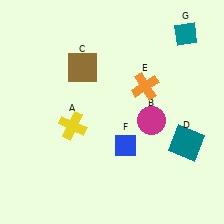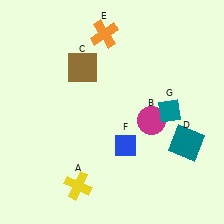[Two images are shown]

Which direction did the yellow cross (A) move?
The yellow cross (A) moved down.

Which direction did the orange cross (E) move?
The orange cross (E) moved up.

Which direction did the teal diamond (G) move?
The teal diamond (G) moved down.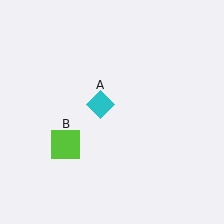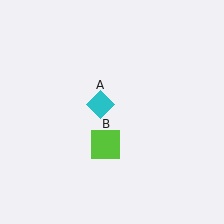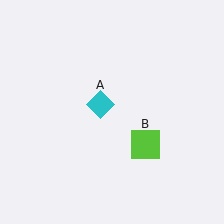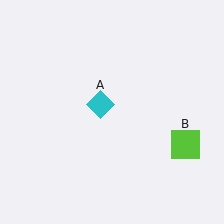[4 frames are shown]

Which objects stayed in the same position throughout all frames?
Cyan diamond (object A) remained stationary.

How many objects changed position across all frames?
1 object changed position: lime square (object B).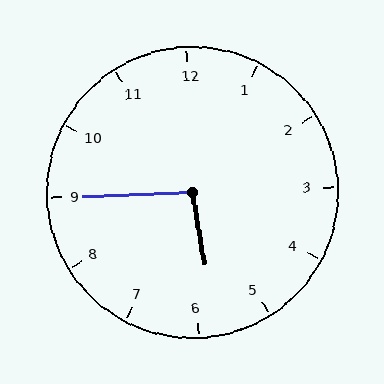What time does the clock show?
5:45.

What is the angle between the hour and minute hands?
Approximately 98 degrees.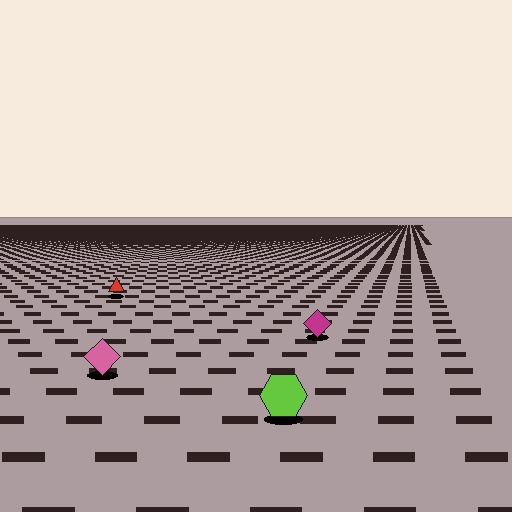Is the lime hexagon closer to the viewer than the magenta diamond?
Yes. The lime hexagon is closer — you can tell from the texture gradient: the ground texture is coarser near it.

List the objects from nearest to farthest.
From nearest to farthest: the lime hexagon, the pink diamond, the magenta diamond, the red triangle.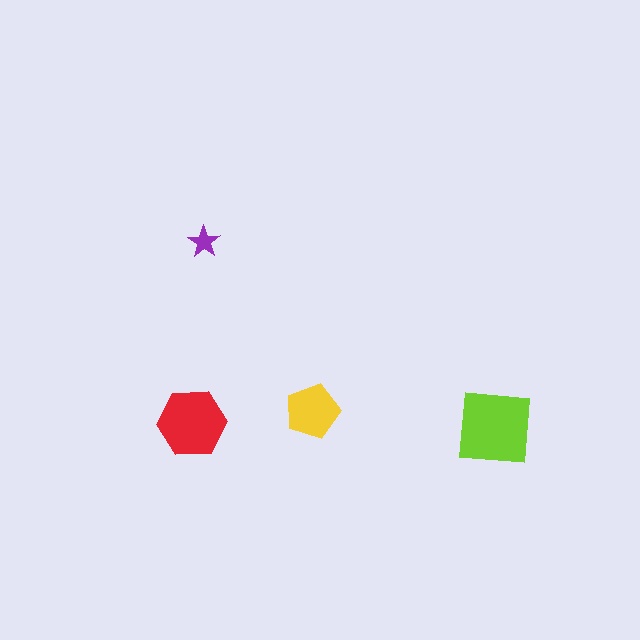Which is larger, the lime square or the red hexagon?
The lime square.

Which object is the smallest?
The purple star.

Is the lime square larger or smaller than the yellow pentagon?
Larger.